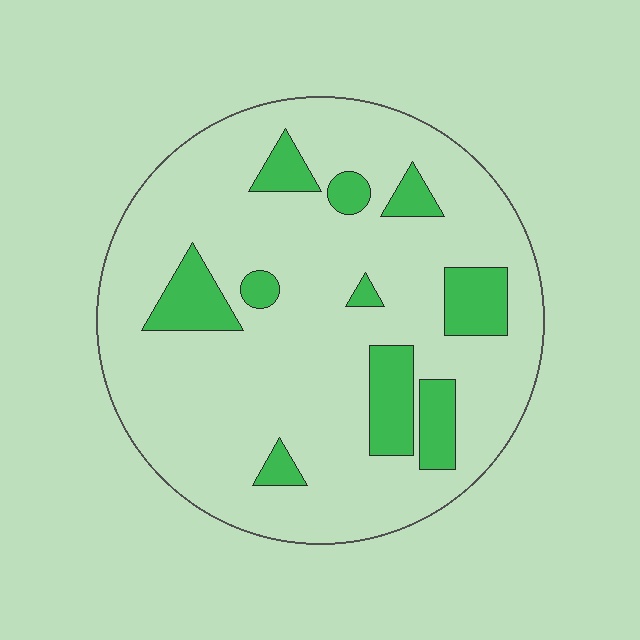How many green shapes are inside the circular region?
10.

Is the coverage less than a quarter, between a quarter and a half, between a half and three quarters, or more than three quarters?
Less than a quarter.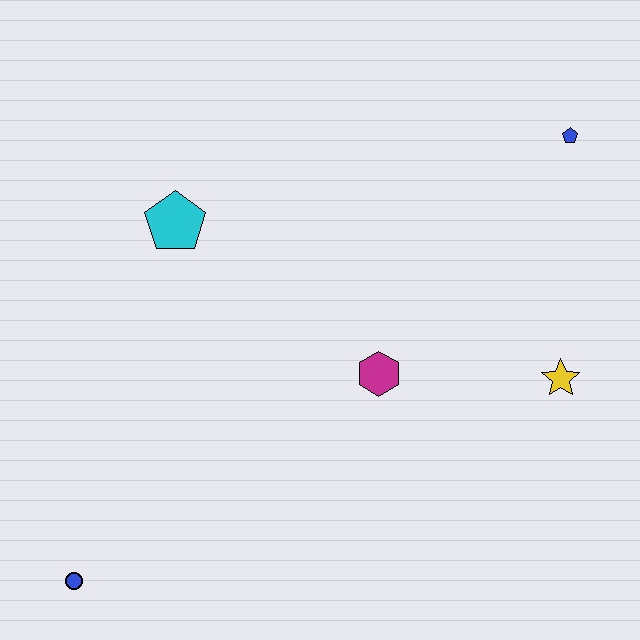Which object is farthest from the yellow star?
The blue circle is farthest from the yellow star.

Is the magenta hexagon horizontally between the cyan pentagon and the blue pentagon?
Yes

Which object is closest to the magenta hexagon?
The yellow star is closest to the magenta hexagon.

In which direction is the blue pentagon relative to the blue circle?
The blue pentagon is to the right of the blue circle.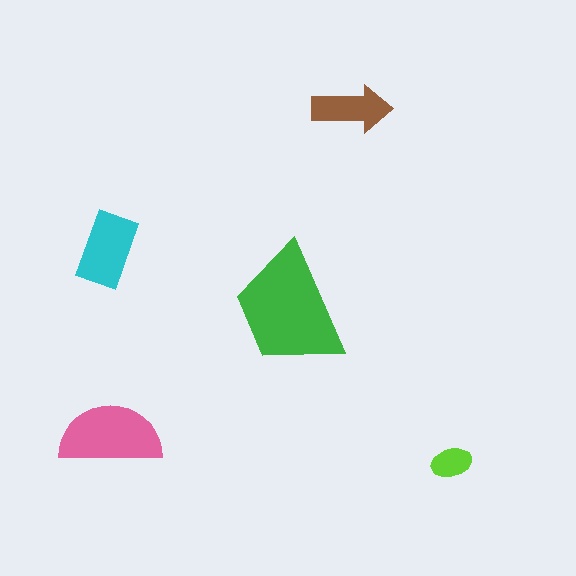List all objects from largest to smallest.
The green trapezoid, the pink semicircle, the cyan rectangle, the brown arrow, the lime ellipse.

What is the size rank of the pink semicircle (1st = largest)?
2nd.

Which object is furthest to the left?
The cyan rectangle is leftmost.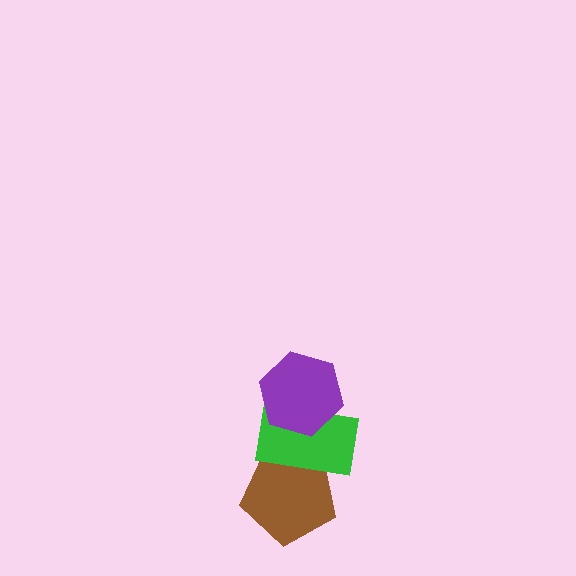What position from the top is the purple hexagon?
The purple hexagon is 1st from the top.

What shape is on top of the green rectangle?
The purple hexagon is on top of the green rectangle.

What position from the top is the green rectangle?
The green rectangle is 2nd from the top.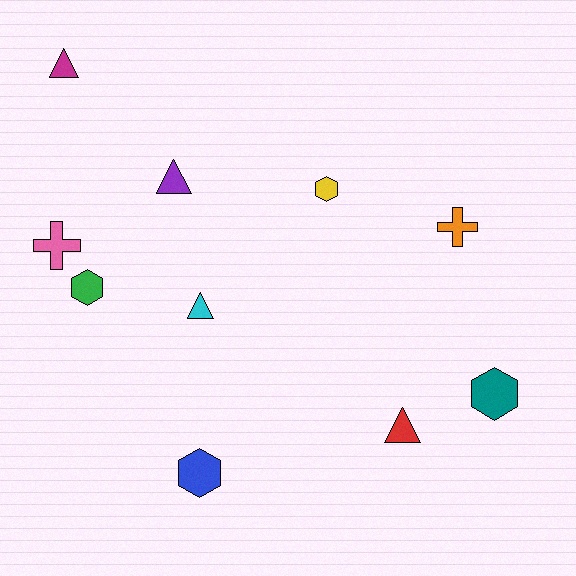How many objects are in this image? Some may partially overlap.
There are 10 objects.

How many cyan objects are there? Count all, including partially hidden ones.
There is 1 cyan object.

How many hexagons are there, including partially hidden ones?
There are 4 hexagons.